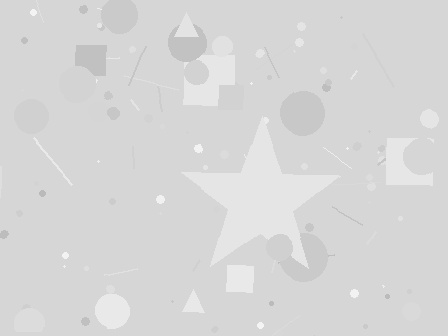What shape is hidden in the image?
A star is hidden in the image.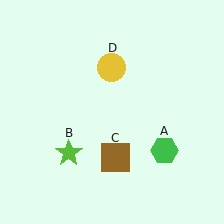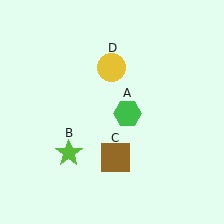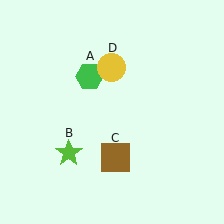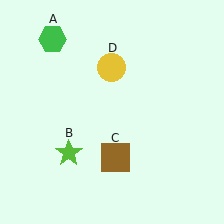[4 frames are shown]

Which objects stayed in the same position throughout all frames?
Lime star (object B) and brown square (object C) and yellow circle (object D) remained stationary.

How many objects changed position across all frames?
1 object changed position: green hexagon (object A).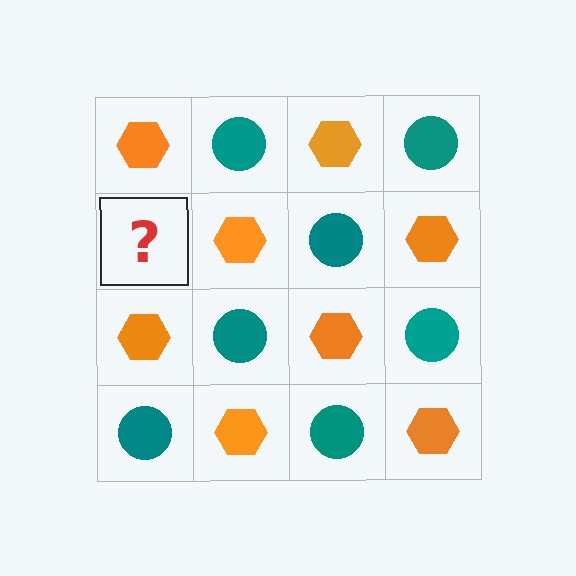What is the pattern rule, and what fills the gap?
The rule is that it alternates orange hexagon and teal circle in a checkerboard pattern. The gap should be filled with a teal circle.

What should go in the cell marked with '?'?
The missing cell should contain a teal circle.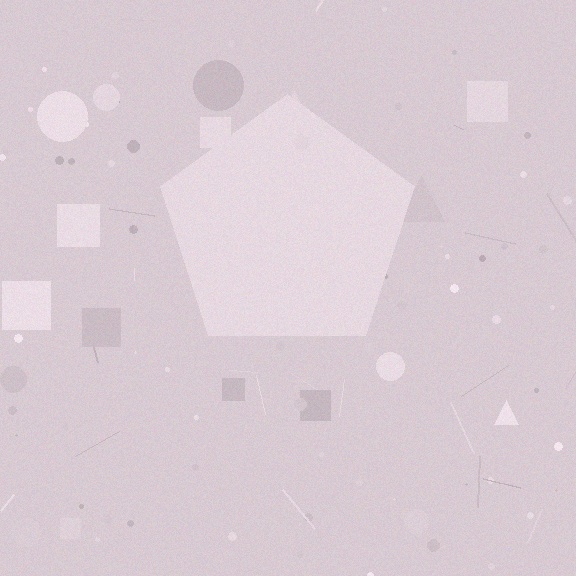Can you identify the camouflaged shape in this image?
The camouflaged shape is a pentagon.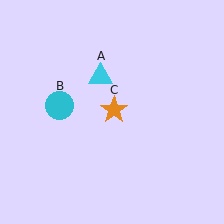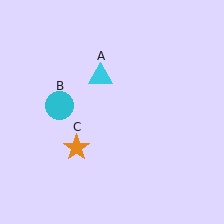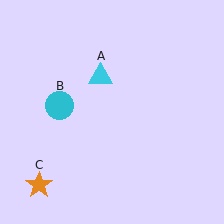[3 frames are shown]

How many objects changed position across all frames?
1 object changed position: orange star (object C).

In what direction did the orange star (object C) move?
The orange star (object C) moved down and to the left.